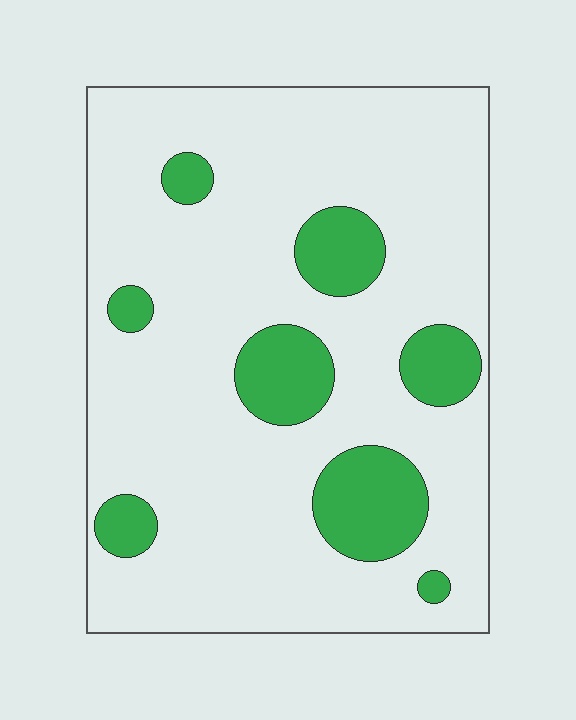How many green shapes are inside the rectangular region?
8.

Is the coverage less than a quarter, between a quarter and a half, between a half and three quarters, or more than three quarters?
Less than a quarter.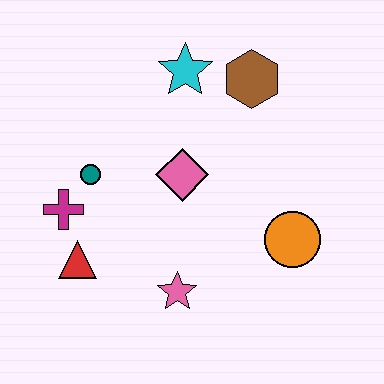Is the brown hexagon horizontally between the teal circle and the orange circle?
Yes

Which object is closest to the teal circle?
The magenta cross is closest to the teal circle.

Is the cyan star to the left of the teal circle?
No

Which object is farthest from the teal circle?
The orange circle is farthest from the teal circle.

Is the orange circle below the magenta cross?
Yes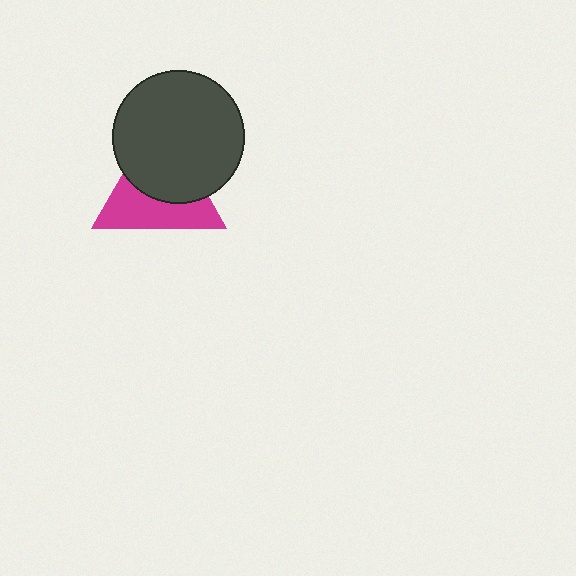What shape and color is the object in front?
The object in front is a dark gray circle.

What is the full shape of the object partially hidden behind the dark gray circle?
The partially hidden object is a magenta triangle.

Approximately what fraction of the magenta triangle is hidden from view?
Roughly 51% of the magenta triangle is hidden behind the dark gray circle.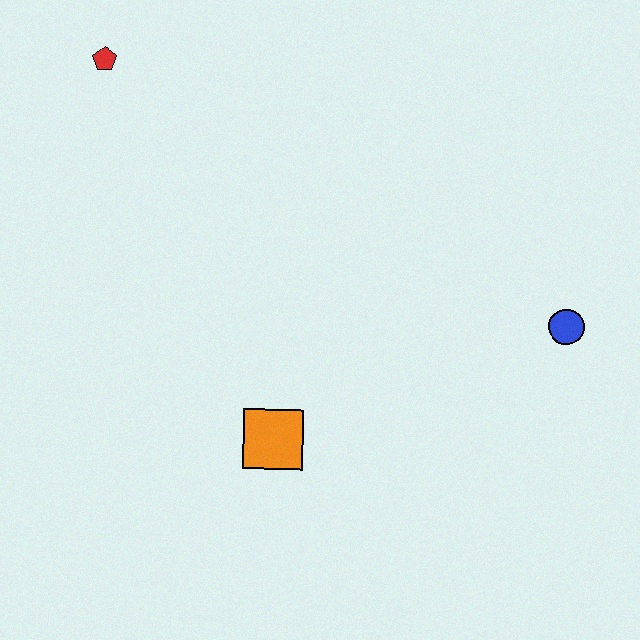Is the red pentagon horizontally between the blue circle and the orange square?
No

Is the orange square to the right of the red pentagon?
Yes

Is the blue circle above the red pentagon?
No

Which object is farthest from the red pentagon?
The blue circle is farthest from the red pentagon.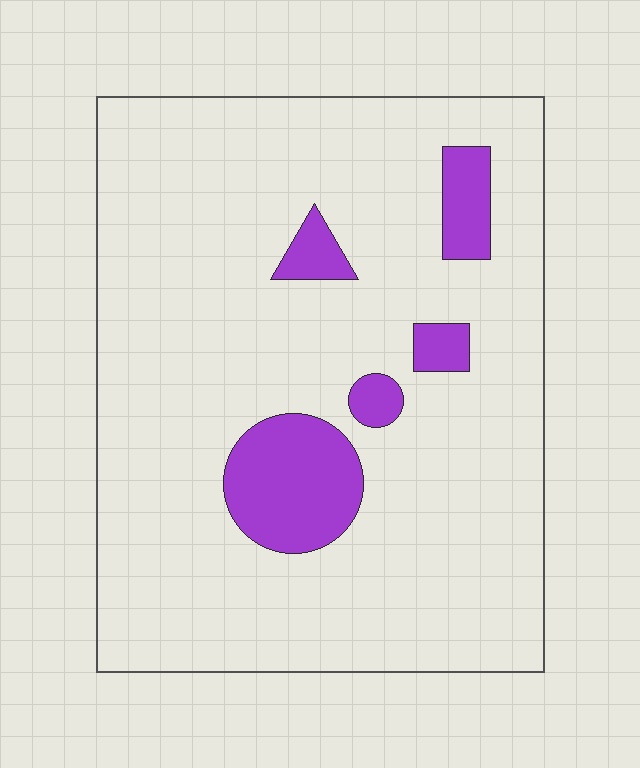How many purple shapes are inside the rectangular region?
5.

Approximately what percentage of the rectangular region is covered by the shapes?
Approximately 10%.